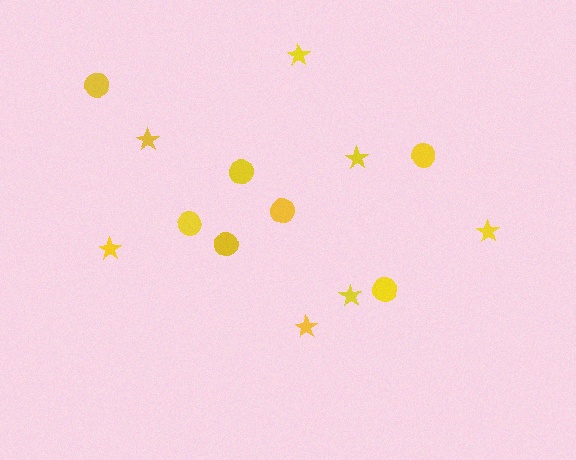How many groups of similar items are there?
There are 2 groups: one group of stars (7) and one group of circles (7).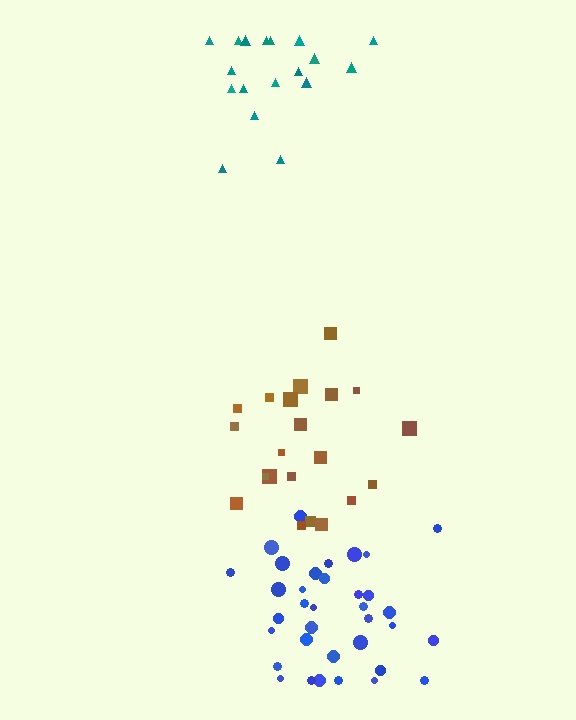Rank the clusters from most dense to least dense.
blue, brown, teal.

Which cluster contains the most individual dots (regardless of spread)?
Blue (35).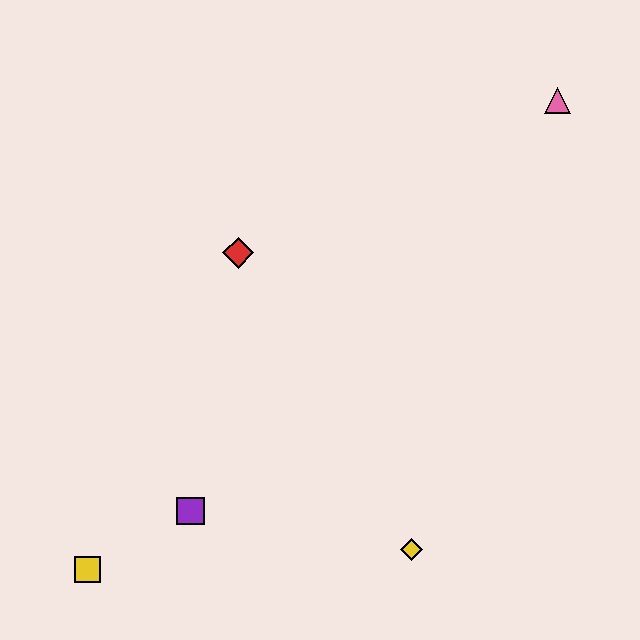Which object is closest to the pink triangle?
The red diamond is closest to the pink triangle.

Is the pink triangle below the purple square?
No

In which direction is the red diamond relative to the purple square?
The red diamond is above the purple square.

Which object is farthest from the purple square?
The pink triangle is farthest from the purple square.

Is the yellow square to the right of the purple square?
No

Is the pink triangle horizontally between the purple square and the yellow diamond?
No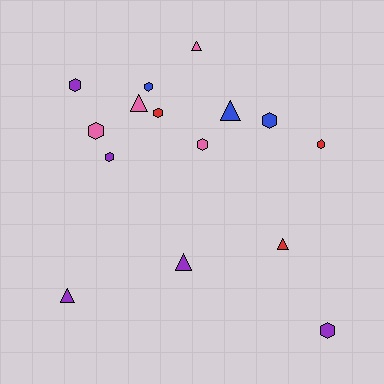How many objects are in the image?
There are 15 objects.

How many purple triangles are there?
There are 2 purple triangles.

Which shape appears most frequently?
Hexagon, with 9 objects.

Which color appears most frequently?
Purple, with 5 objects.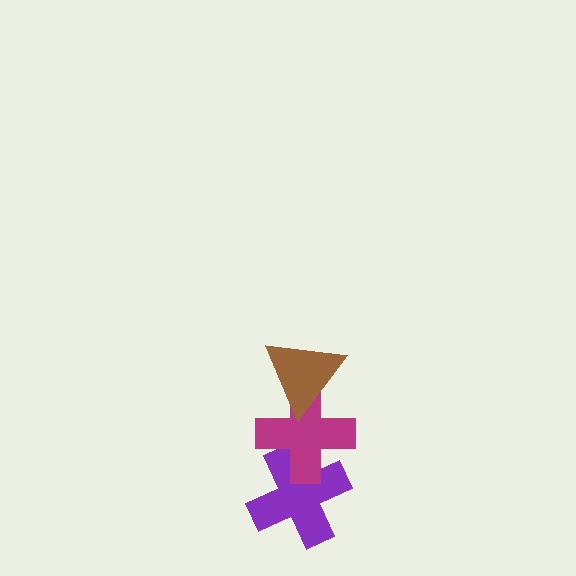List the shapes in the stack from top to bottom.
From top to bottom: the brown triangle, the magenta cross, the purple cross.